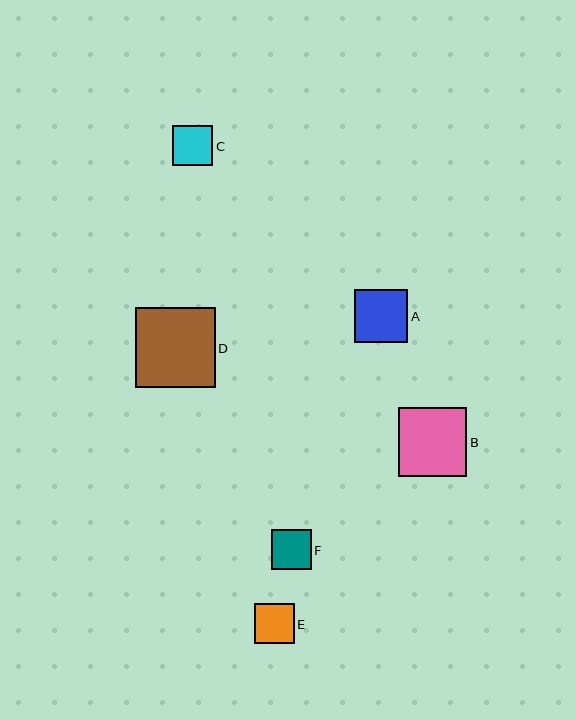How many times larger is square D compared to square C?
Square D is approximately 2.0 times the size of square C.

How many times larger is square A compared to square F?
Square A is approximately 1.3 times the size of square F.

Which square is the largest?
Square D is the largest with a size of approximately 80 pixels.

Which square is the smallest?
Square F is the smallest with a size of approximately 40 pixels.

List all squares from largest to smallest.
From largest to smallest: D, B, A, C, E, F.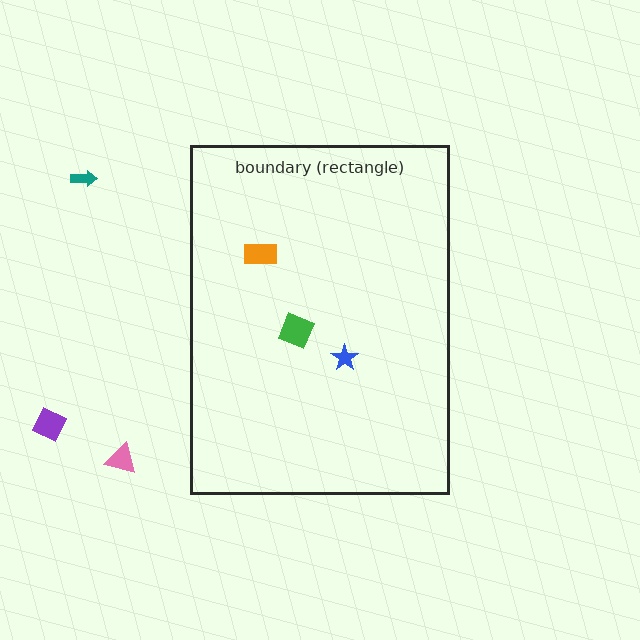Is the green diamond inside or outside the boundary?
Inside.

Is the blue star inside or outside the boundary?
Inside.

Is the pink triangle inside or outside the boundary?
Outside.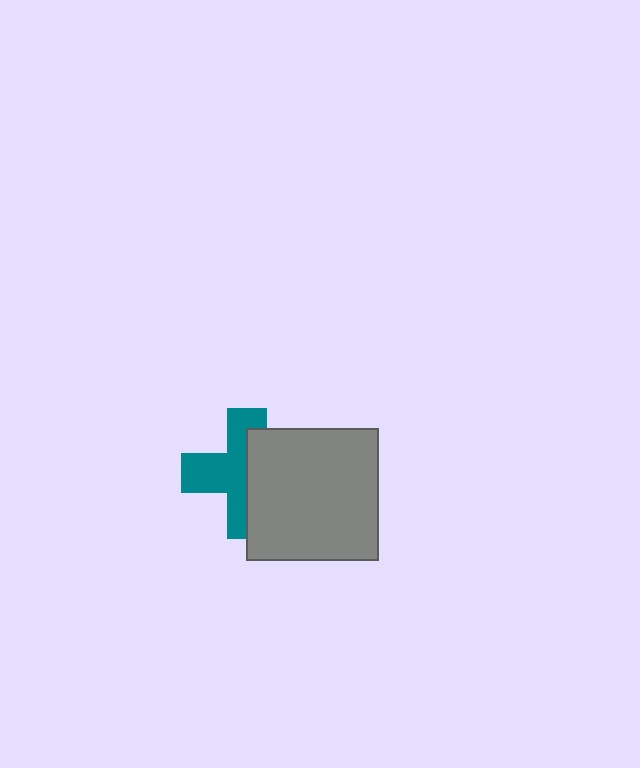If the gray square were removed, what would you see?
You would see the complete teal cross.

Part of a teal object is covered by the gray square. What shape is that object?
It is a cross.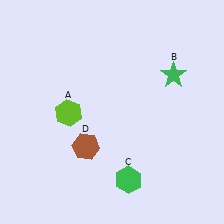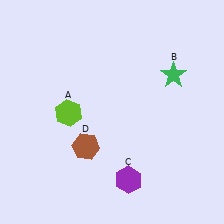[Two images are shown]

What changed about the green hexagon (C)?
In Image 1, C is green. In Image 2, it changed to purple.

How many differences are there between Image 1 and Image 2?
There is 1 difference between the two images.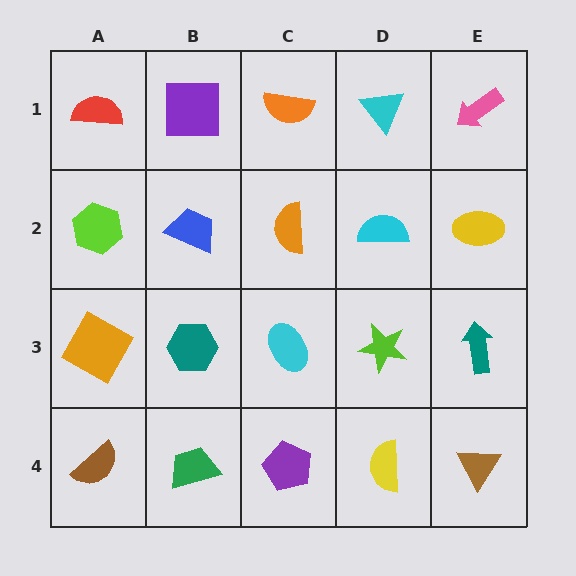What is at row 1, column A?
A red semicircle.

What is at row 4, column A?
A brown semicircle.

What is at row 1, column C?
An orange semicircle.